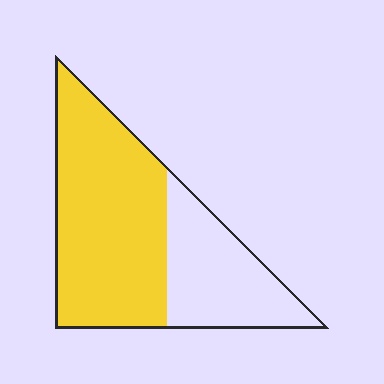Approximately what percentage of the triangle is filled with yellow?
Approximately 65%.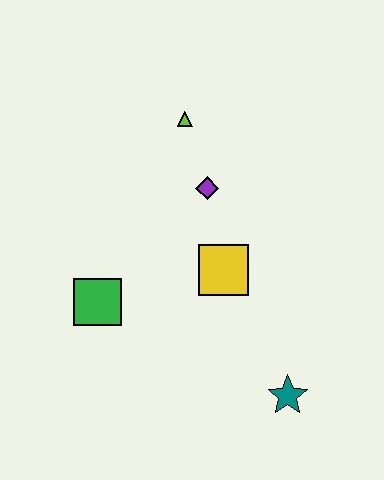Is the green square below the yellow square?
Yes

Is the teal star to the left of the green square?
No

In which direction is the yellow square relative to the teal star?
The yellow square is above the teal star.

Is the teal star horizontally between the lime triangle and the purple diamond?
No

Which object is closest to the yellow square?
The purple diamond is closest to the yellow square.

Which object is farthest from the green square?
The teal star is farthest from the green square.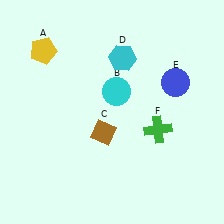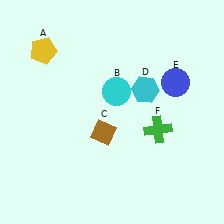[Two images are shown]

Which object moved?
The cyan hexagon (D) moved down.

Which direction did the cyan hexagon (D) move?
The cyan hexagon (D) moved down.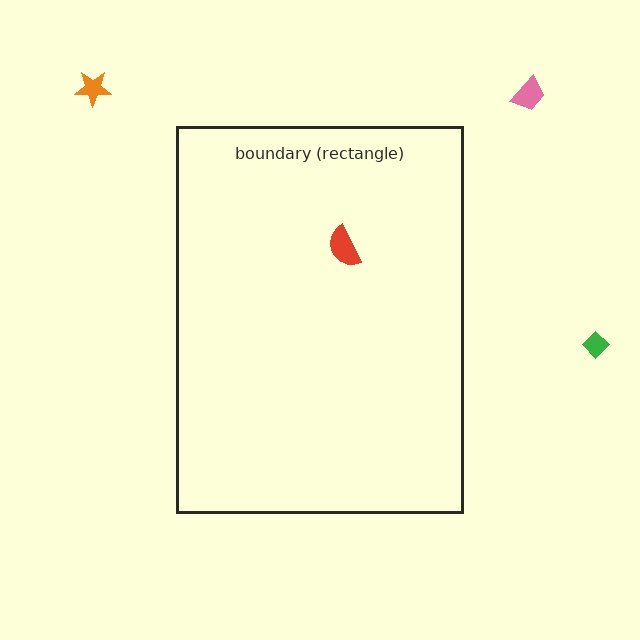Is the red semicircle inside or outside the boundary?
Inside.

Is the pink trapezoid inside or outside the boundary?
Outside.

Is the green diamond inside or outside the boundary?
Outside.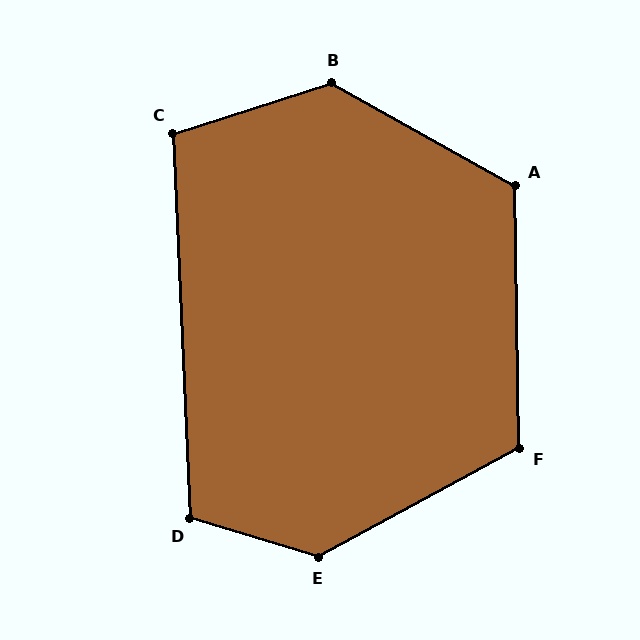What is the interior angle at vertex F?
Approximately 118 degrees (obtuse).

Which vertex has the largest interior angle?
E, at approximately 135 degrees.